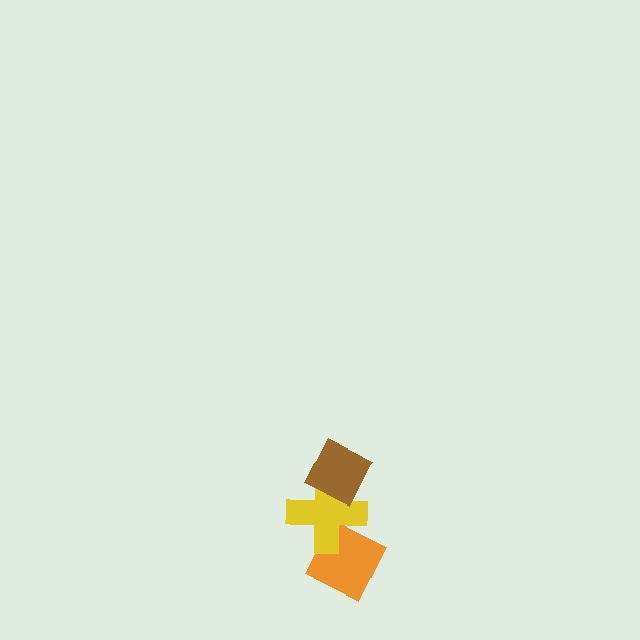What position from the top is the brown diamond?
The brown diamond is 1st from the top.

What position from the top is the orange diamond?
The orange diamond is 3rd from the top.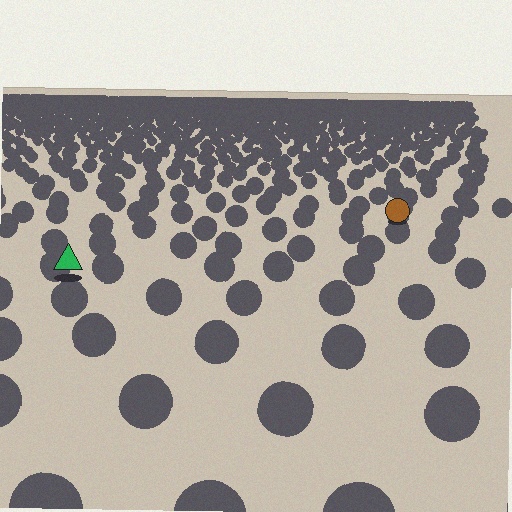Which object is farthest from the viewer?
The brown circle is farthest from the viewer. It appears smaller and the ground texture around it is denser.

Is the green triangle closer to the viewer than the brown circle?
Yes. The green triangle is closer — you can tell from the texture gradient: the ground texture is coarser near it.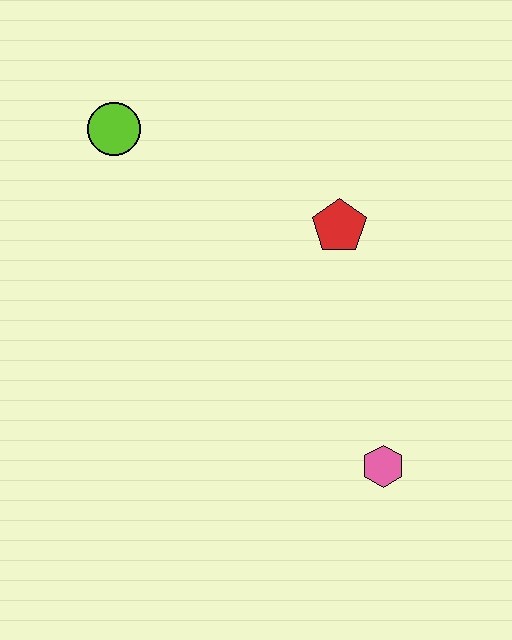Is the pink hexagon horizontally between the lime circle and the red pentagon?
No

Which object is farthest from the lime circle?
The pink hexagon is farthest from the lime circle.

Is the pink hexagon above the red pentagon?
No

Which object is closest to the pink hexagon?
The red pentagon is closest to the pink hexagon.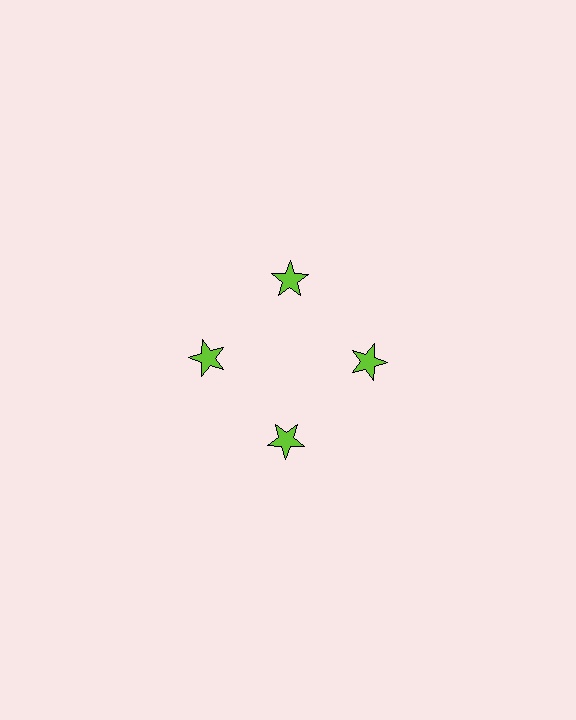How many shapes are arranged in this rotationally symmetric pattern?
There are 4 shapes, arranged in 4 groups of 1.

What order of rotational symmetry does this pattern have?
This pattern has 4-fold rotational symmetry.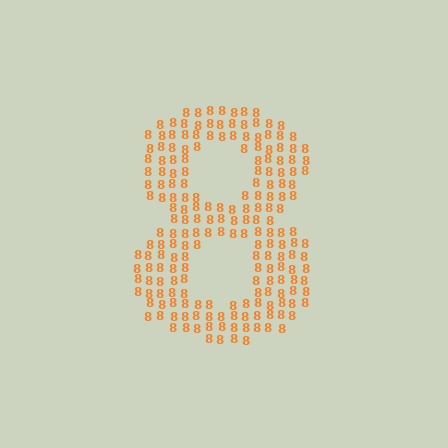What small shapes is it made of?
It is made of small digit 8's.